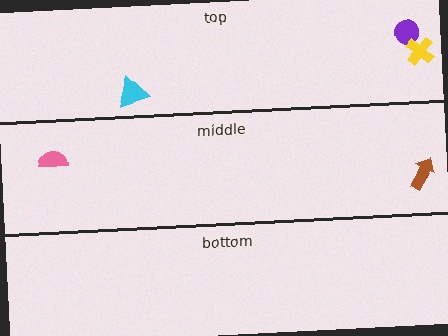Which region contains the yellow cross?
The top region.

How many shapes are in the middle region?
2.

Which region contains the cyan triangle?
The top region.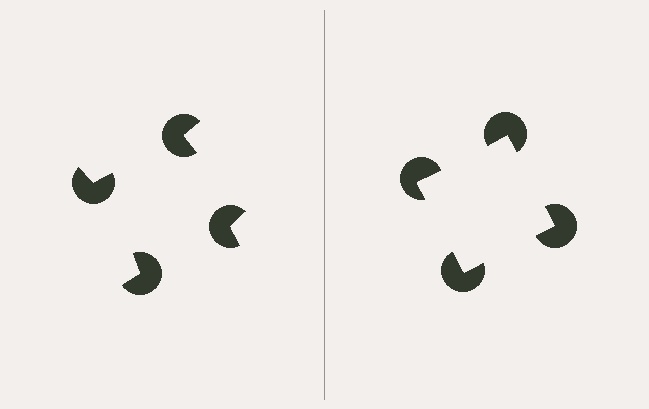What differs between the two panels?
The pac-man discs are positioned identically on both sides; only the wedge orientations differ. On the right they align to a square; on the left they are misaligned.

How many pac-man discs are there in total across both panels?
8 — 4 on each side.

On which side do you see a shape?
An illusory square appears on the right side. On the left side the wedge cuts are rotated, so no coherent shape forms.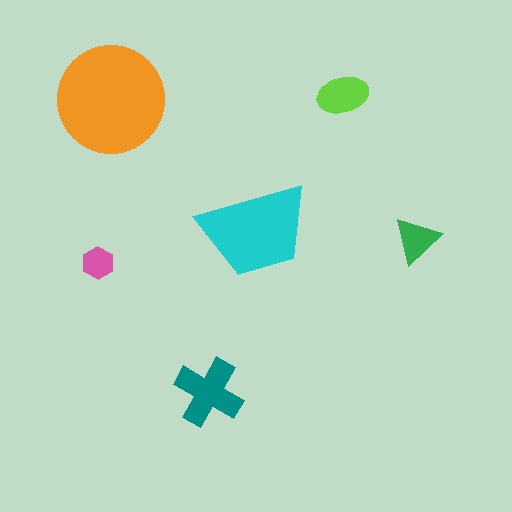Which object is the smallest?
The pink hexagon.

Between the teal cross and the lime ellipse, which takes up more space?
The teal cross.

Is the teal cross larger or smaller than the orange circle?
Smaller.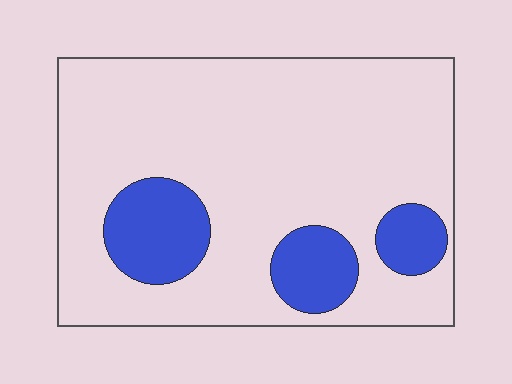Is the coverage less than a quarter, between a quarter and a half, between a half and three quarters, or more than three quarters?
Less than a quarter.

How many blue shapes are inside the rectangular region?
3.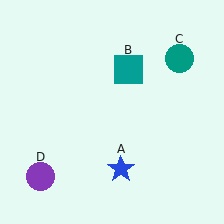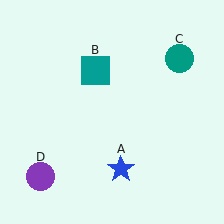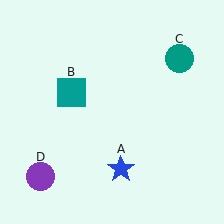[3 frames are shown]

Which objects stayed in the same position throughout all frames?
Blue star (object A) and teal circle (object C) and purple circle (object D) remained stationary.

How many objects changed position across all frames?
1 object changed position: teal square (object B).